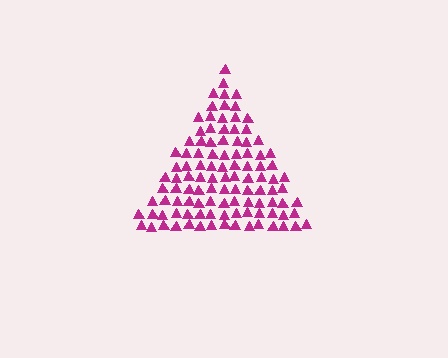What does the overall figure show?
The overall figure shows a triangle.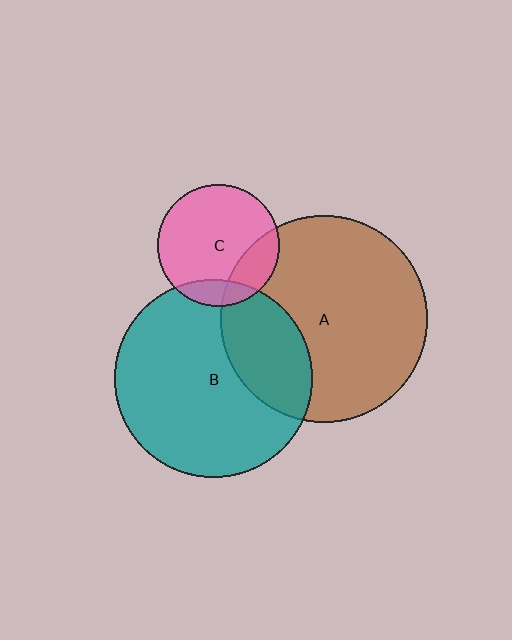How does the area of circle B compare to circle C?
Approximately 2.7 times.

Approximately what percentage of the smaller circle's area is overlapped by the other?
Approximately 15%.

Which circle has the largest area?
Circle A (brown).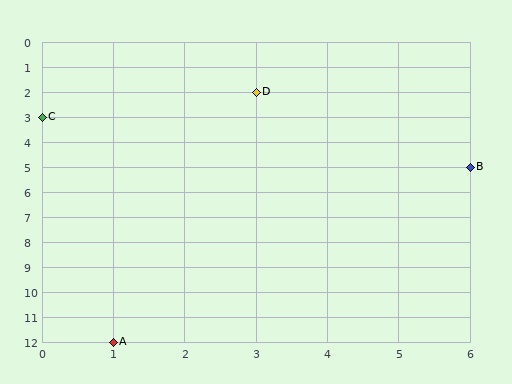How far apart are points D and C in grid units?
Points D and C are 3 columns and 1 row apart (about 3.2 grid units diagonally).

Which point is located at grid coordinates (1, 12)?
Point A is at (1, 12).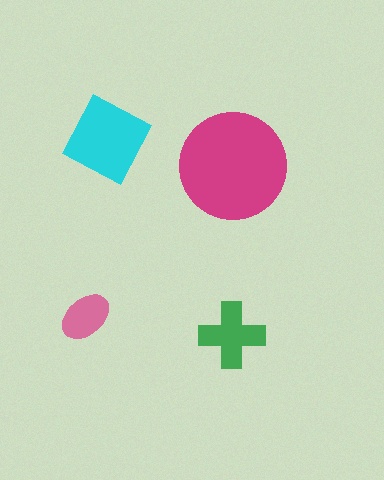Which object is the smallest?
The pink ellipse.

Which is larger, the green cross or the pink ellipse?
The green cross.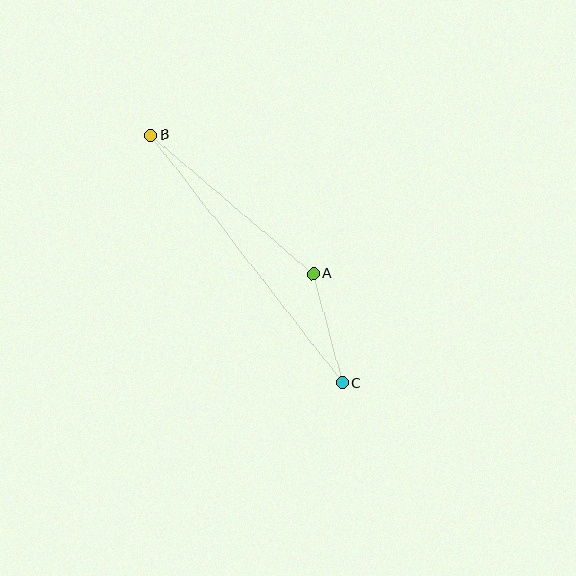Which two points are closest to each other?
Points A and C are closest to each other.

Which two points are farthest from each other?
Points B and C are farthest from each other.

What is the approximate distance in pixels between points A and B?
The distance between A and B is approximately 214 pixels.